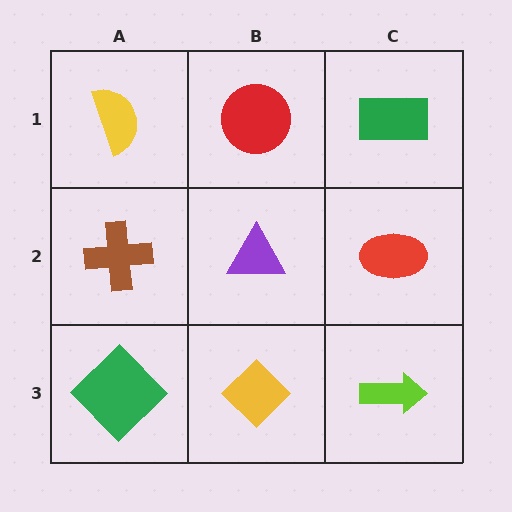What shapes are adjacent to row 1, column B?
A purple triangle (row 2, column B), a yellow semicircle (row 1, column A), a green rectangle (row 1, column C).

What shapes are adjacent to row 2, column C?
A green rectangle (row 1, column C), a lime arrow (row 3, column C), a purple triangle (row 2, column B).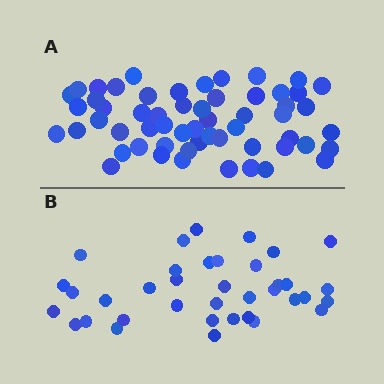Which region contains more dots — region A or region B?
Region A (the top region) has more dots.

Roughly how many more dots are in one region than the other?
Region A has approximately 20 more dots than region B.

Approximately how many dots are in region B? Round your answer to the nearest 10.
About 40 dots. (The exact count is 37, which rounds to 40.)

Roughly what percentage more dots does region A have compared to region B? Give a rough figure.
About 55% more.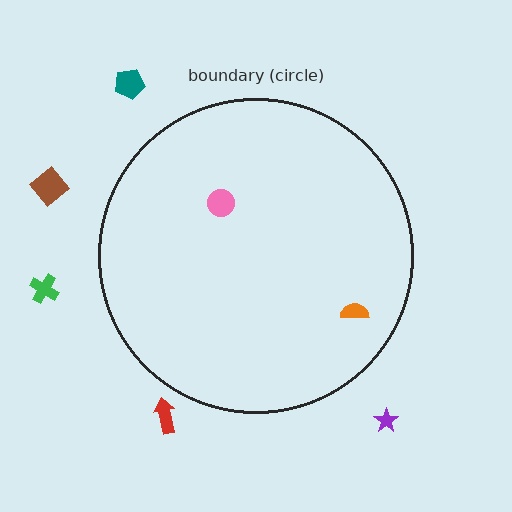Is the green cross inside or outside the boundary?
Outside.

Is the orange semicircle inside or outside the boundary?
Inside.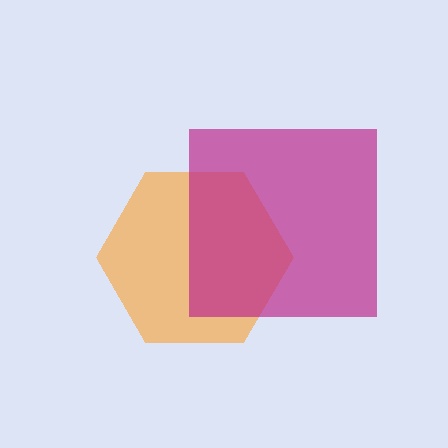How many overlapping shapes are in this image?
There are 2 overlapping shapes in the image.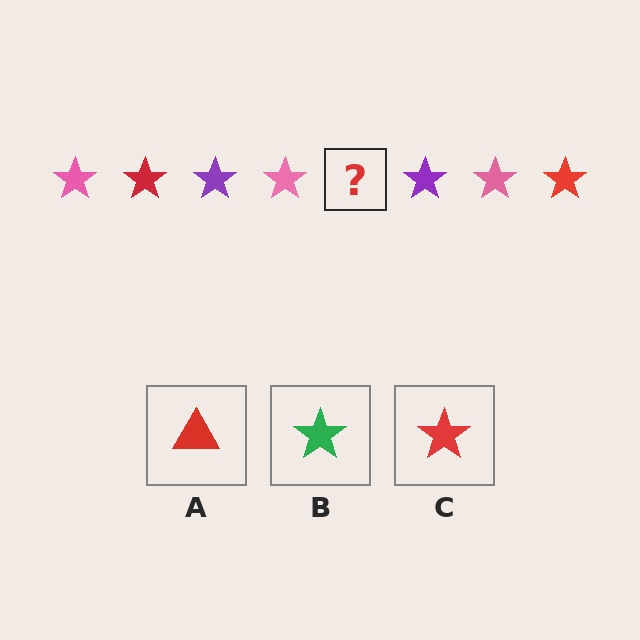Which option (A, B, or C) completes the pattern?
C.